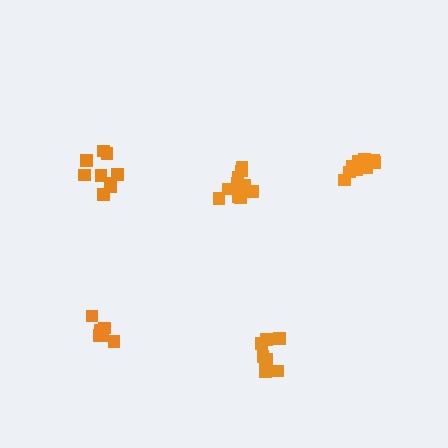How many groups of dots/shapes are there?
There are 5 groups.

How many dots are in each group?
Group 1: 12 dots, Group 2: 9 dots, Group 3: 9 dots, Group 4: 11 dots, Group 5: 8 dots (49 total).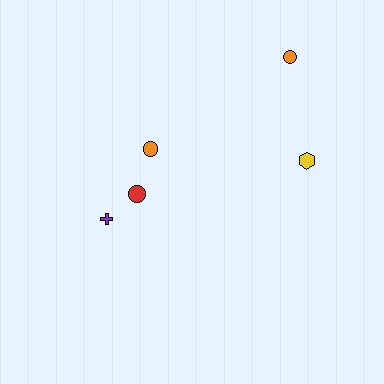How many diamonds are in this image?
There are no diamonds.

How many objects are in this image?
There are 5 objects.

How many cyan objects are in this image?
There are no cyan objects.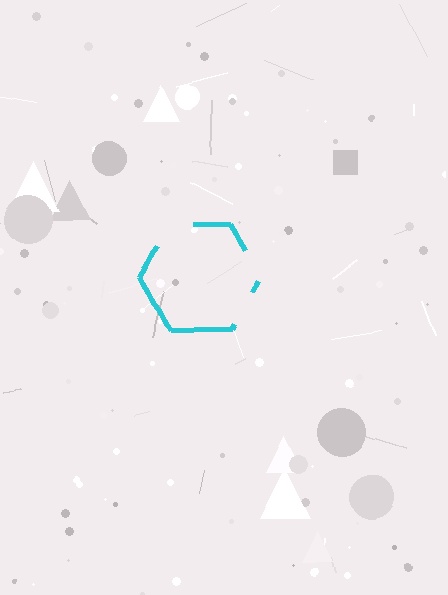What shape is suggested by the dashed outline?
The dashed outline suggests a hexagon.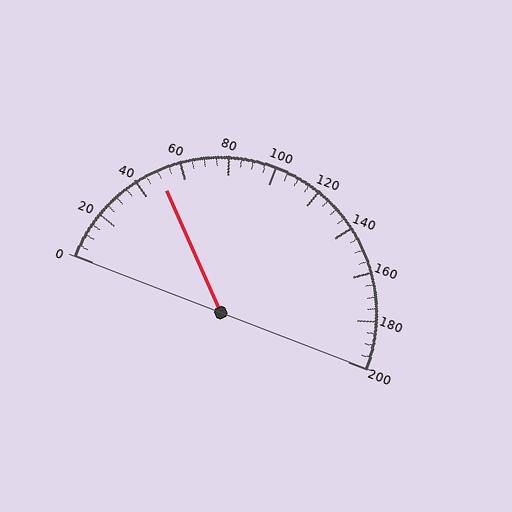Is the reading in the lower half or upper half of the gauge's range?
The reading is in the lower half of the range (0 to 200).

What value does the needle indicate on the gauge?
The needle indicates approximately 50.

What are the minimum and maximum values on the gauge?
The gauge ranges from 0 to 200.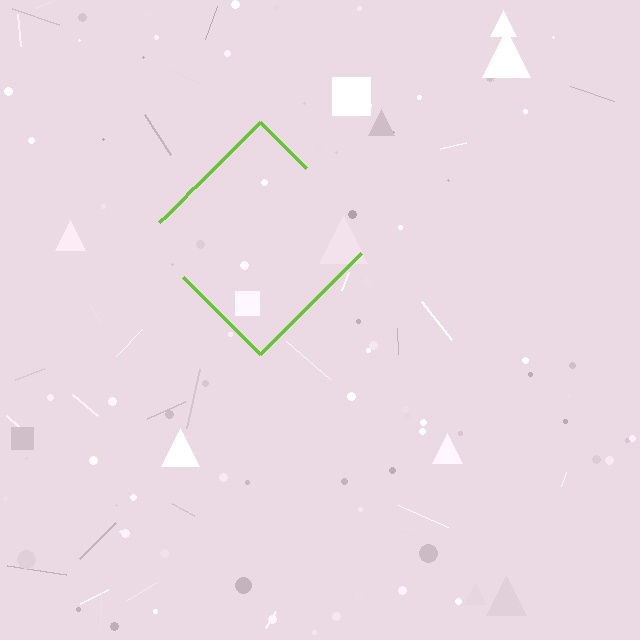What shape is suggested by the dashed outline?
The dashed outline suggests a diamond.